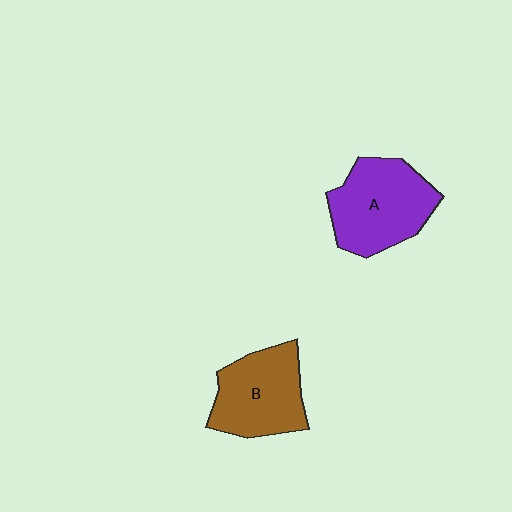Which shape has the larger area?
Shape A (purple).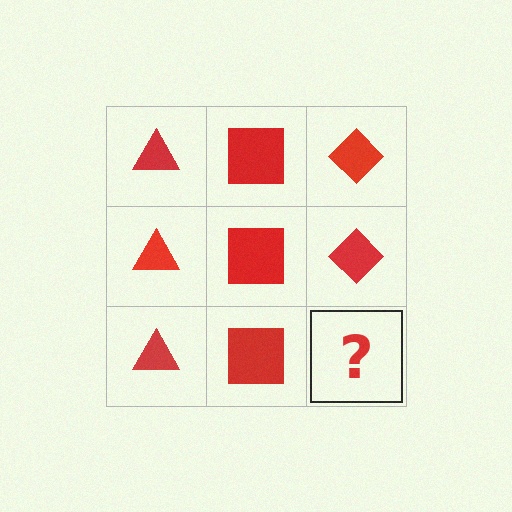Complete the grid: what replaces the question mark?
The question mark should be replaced with a red diamond.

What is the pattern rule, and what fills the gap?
The rule is that each column has a consistent shape. The gap should be filled with a red diamond.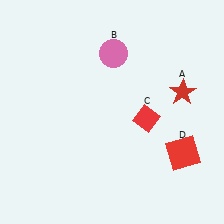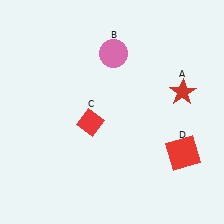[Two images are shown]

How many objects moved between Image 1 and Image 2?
1 object moved between the two images.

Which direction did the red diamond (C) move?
The red diamond (C) moved left.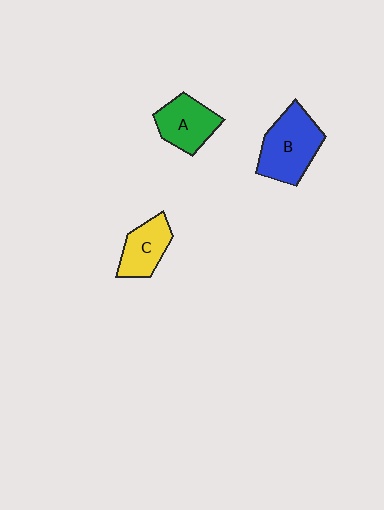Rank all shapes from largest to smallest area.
From largest to smallest: B (blue), A (green), C (yellow).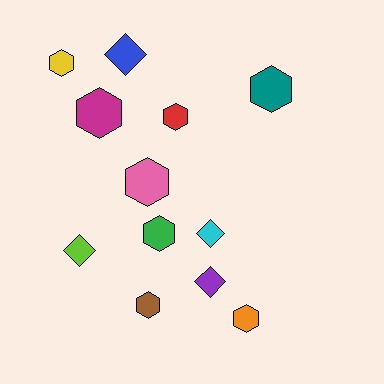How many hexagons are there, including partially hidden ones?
There are 8 hexagons.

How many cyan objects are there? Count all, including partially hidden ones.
There is 1 cyan object.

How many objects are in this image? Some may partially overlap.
There are 12 objects.